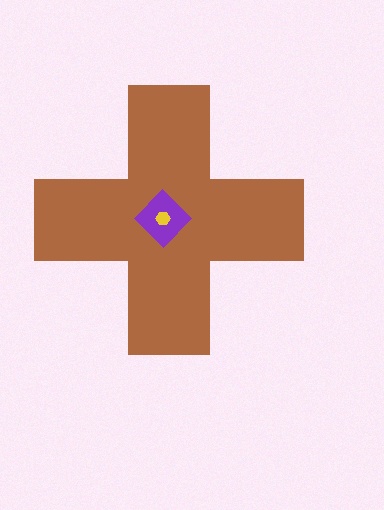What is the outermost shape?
The brown cross.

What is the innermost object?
The yellow hexagon.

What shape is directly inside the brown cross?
The purple diamond.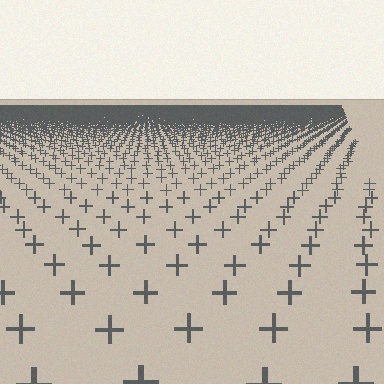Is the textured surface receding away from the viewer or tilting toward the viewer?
The surface is receding away from the viewer. Texture elements get smaller and denser toward the top.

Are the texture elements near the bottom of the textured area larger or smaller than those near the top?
Larger. Near the bottom, elements are closer to the viewer and appear at a bigger on-screen size.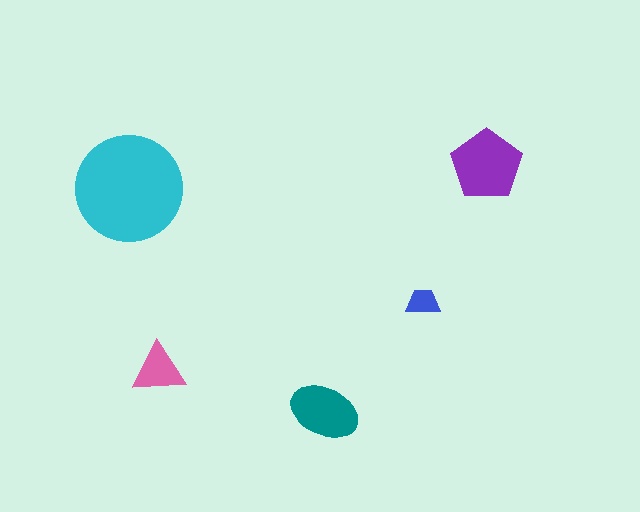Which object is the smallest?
The blue trapezoid.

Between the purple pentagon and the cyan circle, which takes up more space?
The cyan circle.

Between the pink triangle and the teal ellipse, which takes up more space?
The teal ellipse.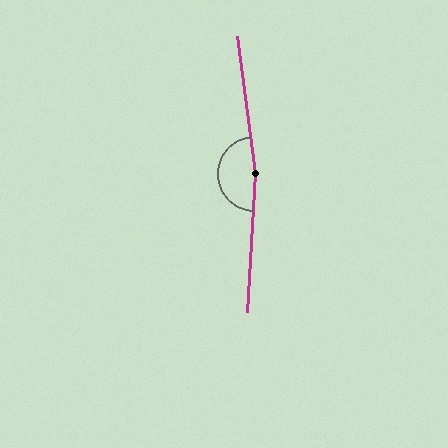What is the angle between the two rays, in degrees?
Approximately 169 degrees.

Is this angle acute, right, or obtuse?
It is obtuse.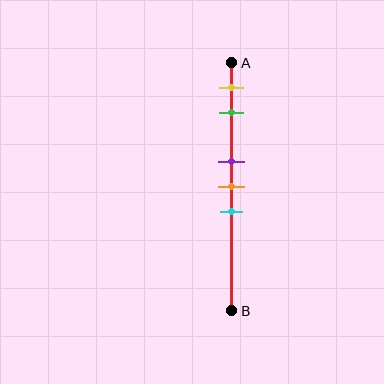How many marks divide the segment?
There are 5 marks dividing the segment.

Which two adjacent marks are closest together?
The purple and orange marks are the closest adjacent pair.